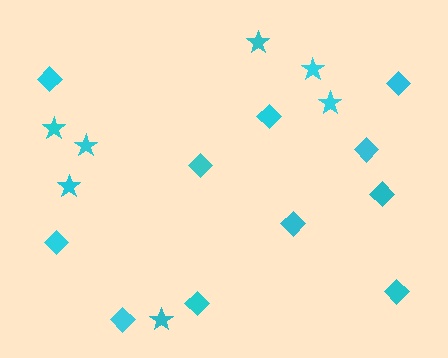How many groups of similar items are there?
There are 2 groups: one group of diamonds (11) and one group of stars (7).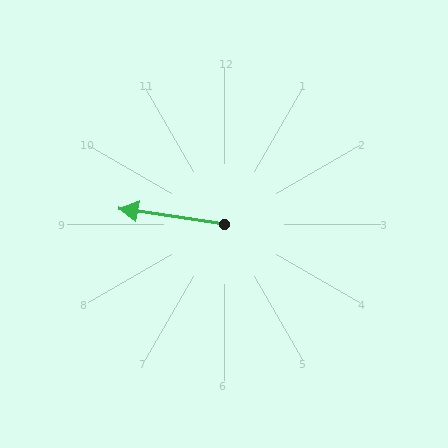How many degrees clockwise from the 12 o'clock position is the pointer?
Approximately 279 degrees.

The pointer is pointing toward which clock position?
Roughly 9 o'clock.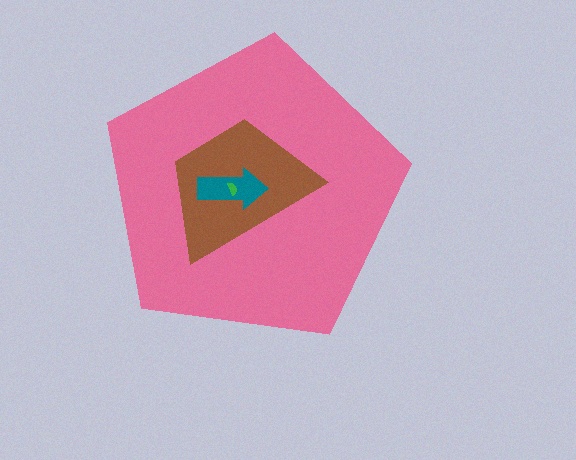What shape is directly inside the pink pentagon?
The brown trapezoid.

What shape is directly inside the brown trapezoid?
The teal arrow.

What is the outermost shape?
The pink pentagon.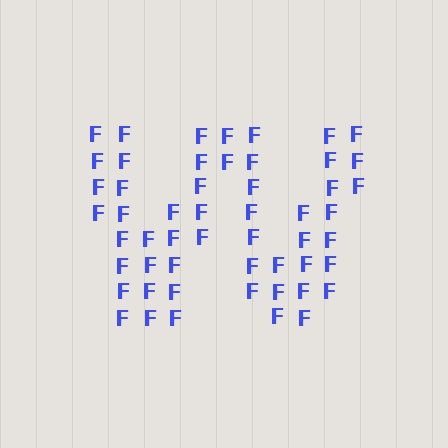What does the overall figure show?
The overall figure shows the letter W.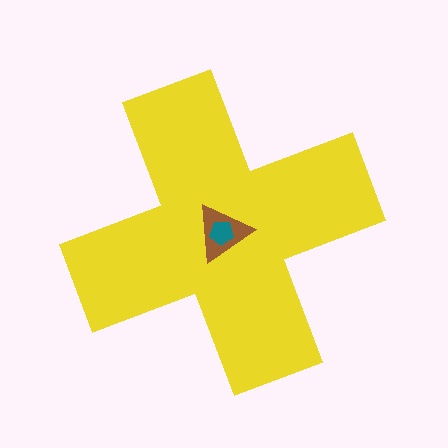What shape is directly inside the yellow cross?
The brown triangle.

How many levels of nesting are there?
3.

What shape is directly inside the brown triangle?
The teal pentagon.